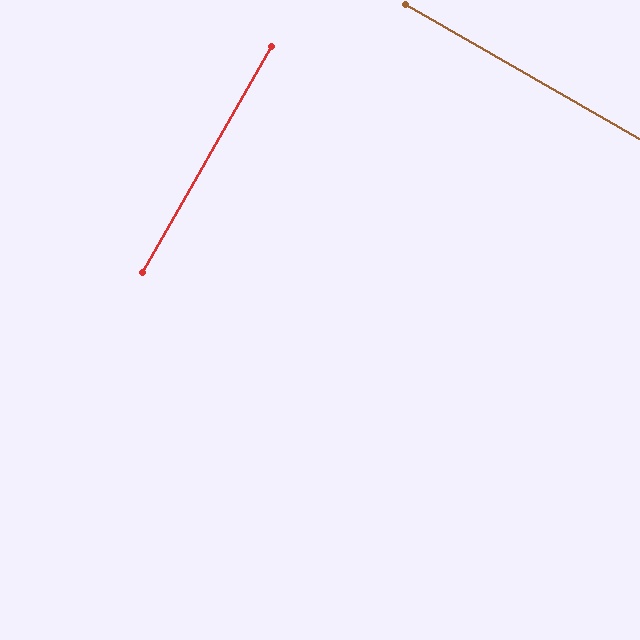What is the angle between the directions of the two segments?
Approximately 90 degrees.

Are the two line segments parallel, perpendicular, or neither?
Perpendicular — they meet at approximately 90°.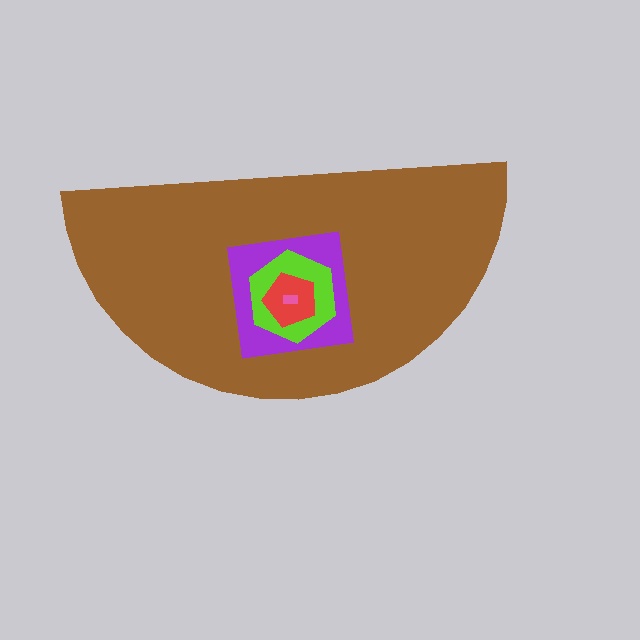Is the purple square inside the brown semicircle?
Yes.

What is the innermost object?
The pink rectangle.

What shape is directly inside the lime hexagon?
The red pentagon.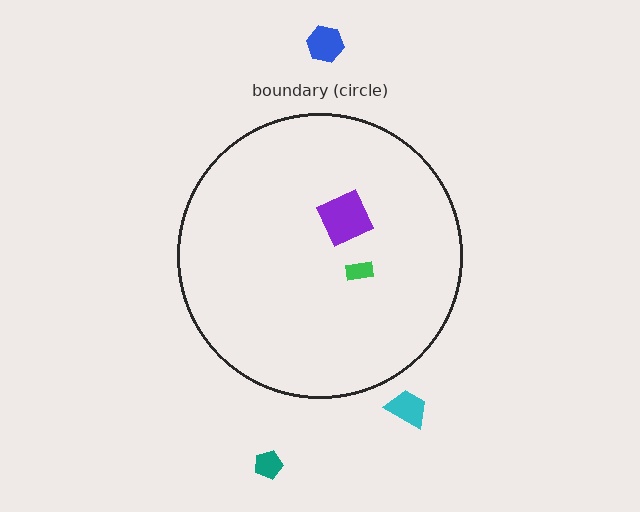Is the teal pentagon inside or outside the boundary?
Outside.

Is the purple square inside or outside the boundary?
Inside.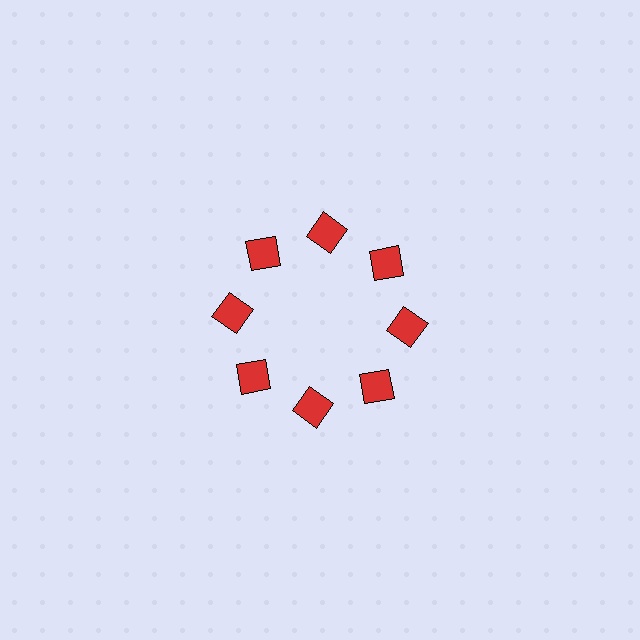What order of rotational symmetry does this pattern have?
This pattern has 8-fold rotational symmetry.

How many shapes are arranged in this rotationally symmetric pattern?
There are 8 shapes, arranged in 8 groups of 1.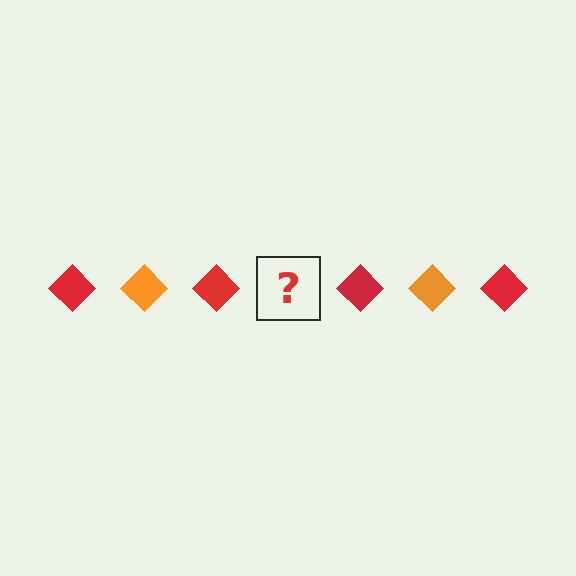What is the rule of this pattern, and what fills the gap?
The rule is that the pattern cycles through red, orange diamonds. The gap should be filled with an orange diamond.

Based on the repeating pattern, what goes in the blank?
The blank should be an orange diamond.